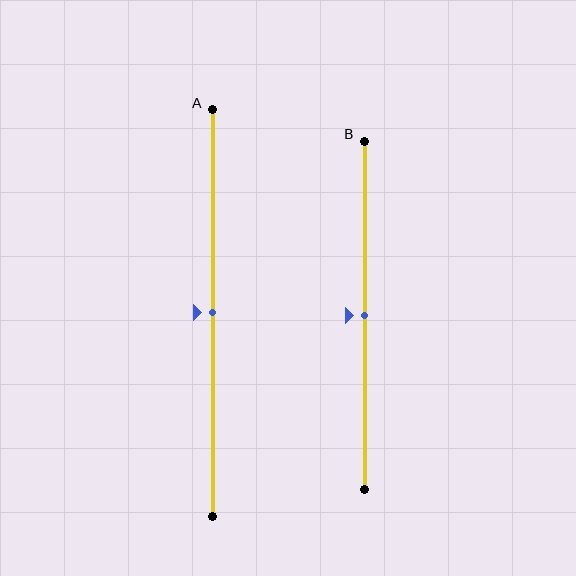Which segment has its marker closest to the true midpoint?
Segment A has its marker closest to the true midpoint.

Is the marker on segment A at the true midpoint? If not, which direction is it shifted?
Yes, the marker on segment A is at the true midpoint.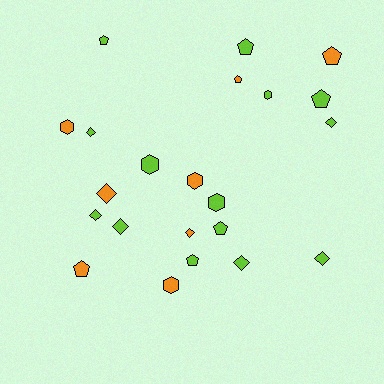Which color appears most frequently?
Lime, with 14 objects.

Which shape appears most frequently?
Pentagon, with 8 objects.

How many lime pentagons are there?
There are 5 lime pentagons.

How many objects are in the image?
There are 22 objects.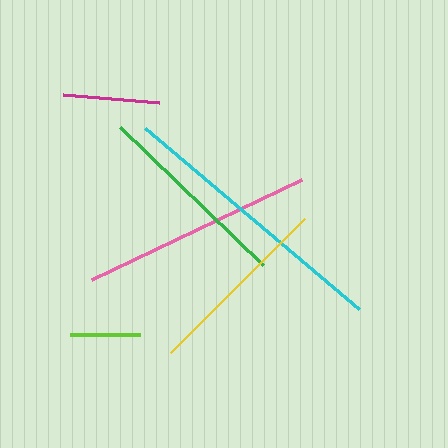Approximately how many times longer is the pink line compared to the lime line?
The pink line is approximately 3.3 times the length of the lime line.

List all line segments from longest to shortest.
From longest to shortest: cyan, pink, green, yellow, magenta, lime.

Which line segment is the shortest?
The lime line is the shortest at approximately 70 pixels.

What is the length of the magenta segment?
The magenta segment is approximately 96 pixels long.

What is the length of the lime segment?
The lime segment is approximately 70 pixels long.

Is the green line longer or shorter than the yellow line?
The green line is longer than the yellow line.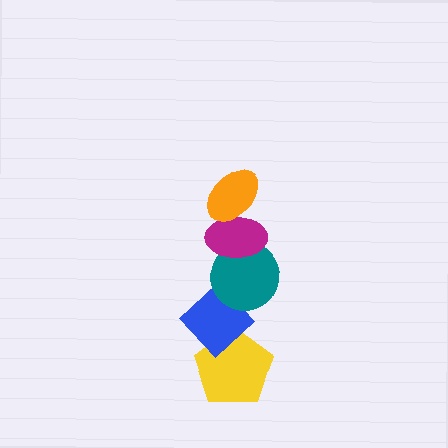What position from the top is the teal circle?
The teal circle is 3rd from the top.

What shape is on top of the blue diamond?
The teal circle is on top of the blue diamond.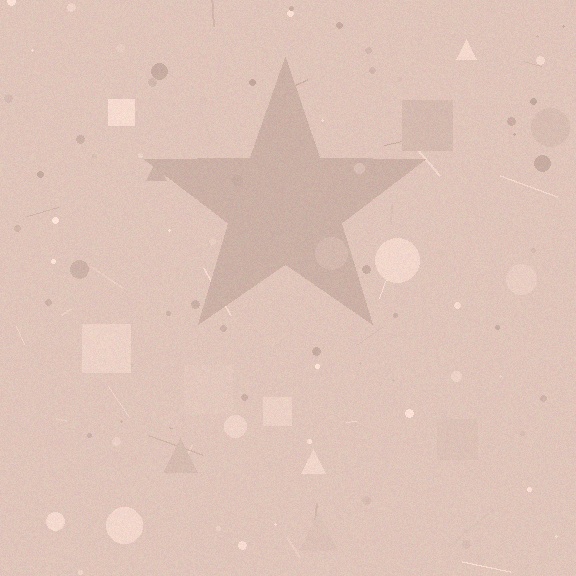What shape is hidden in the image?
A star is hidden in the image.